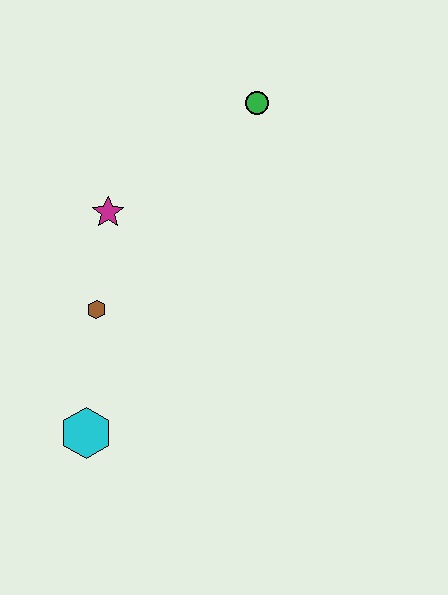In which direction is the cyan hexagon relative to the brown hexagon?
The cyan hexagon is below the brown hexagon.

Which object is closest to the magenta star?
The brown hexagon is closest to the magenta star.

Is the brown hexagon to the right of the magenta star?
No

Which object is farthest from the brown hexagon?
The green circle is farthest from the brown hexagon.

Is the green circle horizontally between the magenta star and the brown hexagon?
No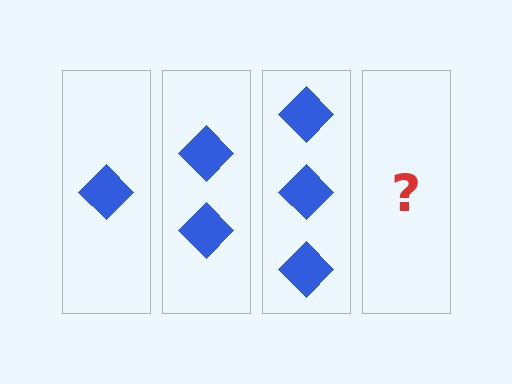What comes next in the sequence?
The next element should be 4 diamonds.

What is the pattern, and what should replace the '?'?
The pattern is that each step adds one more diamond. The '?' should be 4 diamonds.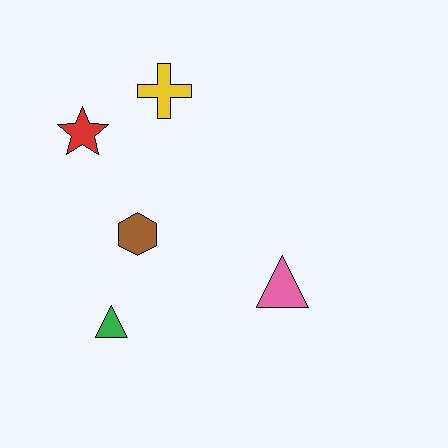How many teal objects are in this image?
There are no teal objects.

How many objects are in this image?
There are 5 objects.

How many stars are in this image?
There is 1 star.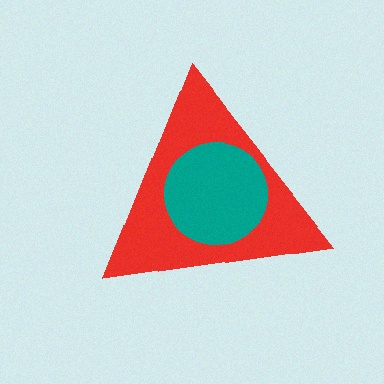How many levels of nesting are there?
2.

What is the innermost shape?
The teal circle.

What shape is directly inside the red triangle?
The teal circle.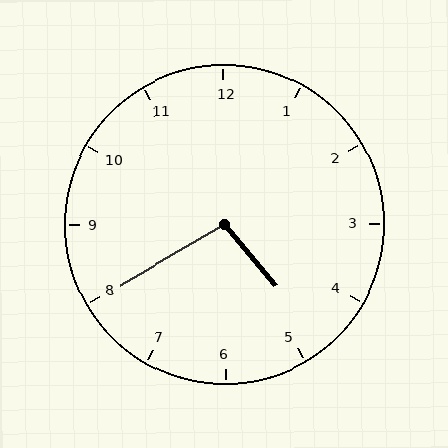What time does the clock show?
4:40.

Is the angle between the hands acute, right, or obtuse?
It is obtuse.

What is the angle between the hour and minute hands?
Approximately 100 degrees.